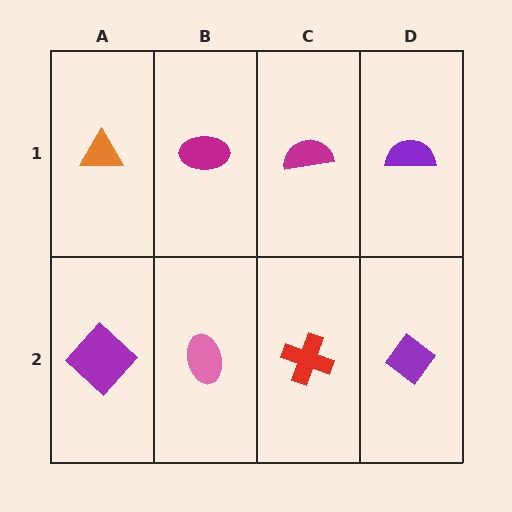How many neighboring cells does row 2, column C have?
3.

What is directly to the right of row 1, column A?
A magenta ellipse.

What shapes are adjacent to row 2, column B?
A magenta ellipse (row 1, column B), a purple diamond (row 2, column A), a red cross (row 2, column C).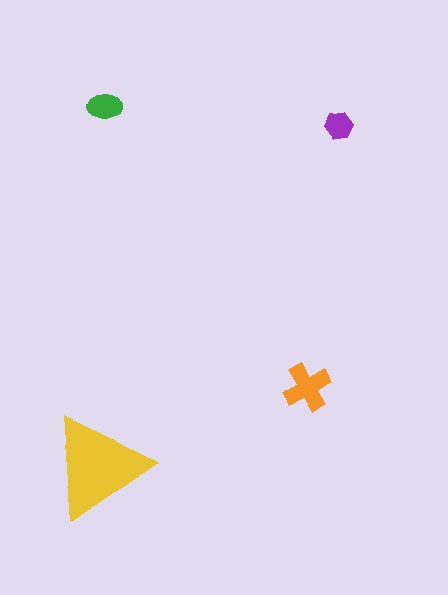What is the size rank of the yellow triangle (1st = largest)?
1st.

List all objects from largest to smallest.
The yellow triangle, the orange cross, the green ellipse, the purple hexagon.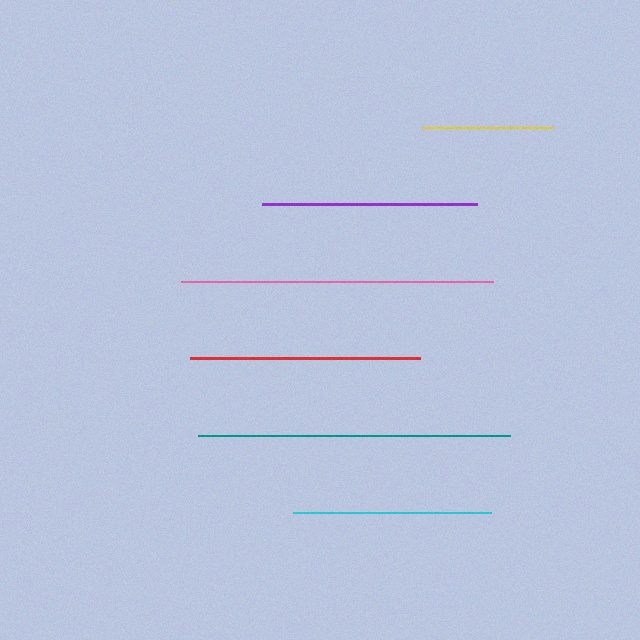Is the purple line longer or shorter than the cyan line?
The purple line is longer than the cyan line.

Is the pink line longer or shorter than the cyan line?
The pink line is longer than the cyan line.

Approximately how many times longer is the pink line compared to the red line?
The pink line is approximately 1.4 times the length of the red line.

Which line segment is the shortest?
The yellow line is the shortest at approximately 131 pixels.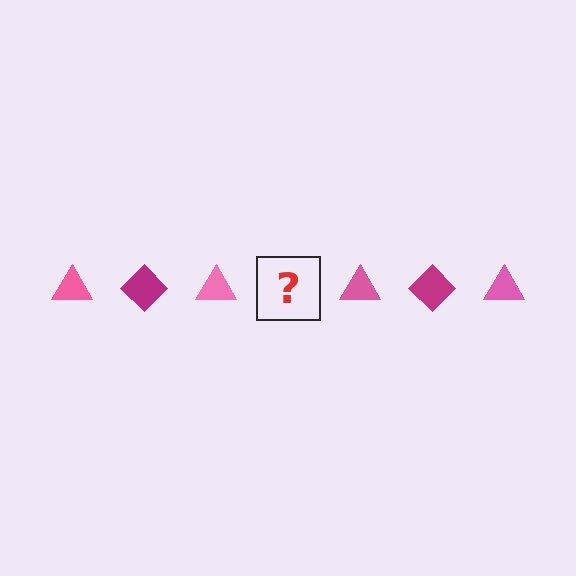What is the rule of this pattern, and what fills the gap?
The rule is that the pattern alternates between pink triangle and magenta diamond. The gap should be filled with a magenta diamond.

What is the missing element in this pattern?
The missing element is a magenta diamond.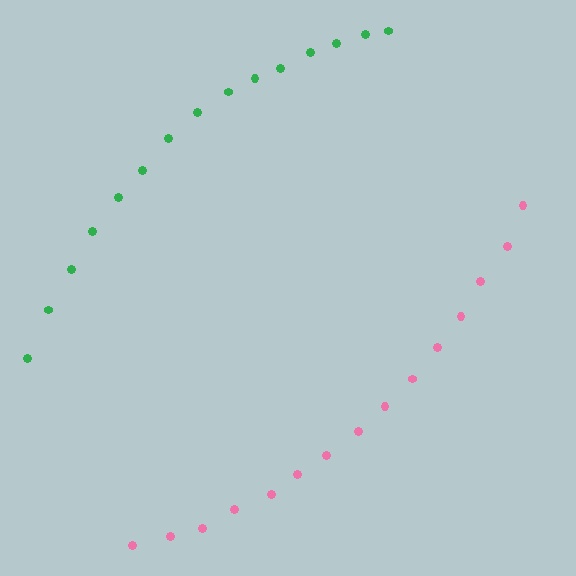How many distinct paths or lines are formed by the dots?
There are 2 distinct paths.